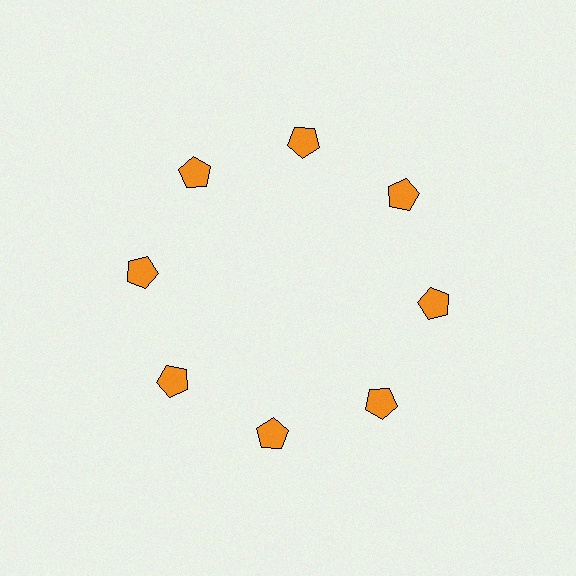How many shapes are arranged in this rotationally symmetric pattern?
There are 8 shapes, arranged in 8 groups of 1.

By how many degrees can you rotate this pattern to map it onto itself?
The pattern maps onto itself every 45 degrees of rotation.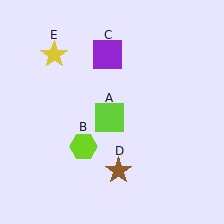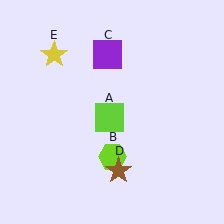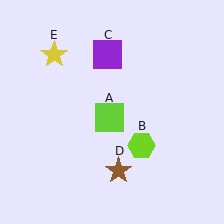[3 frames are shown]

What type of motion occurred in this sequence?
The lime hexagon (object B) rotated counterclockwise around the center of the scene.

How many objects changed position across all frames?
1 object changed position: lime hexagon (object B).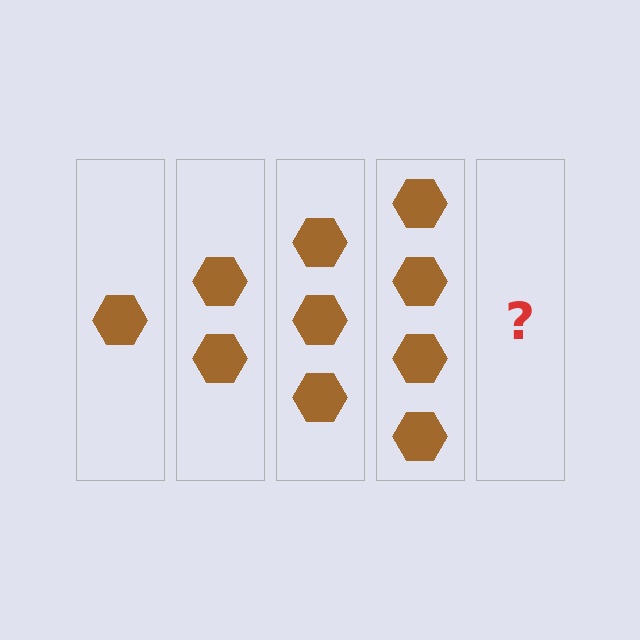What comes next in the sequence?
The next element should be 5 hexagons.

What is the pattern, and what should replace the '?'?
The pattern is that each step adds one more hexagon. The '?' should be 5 hexagons.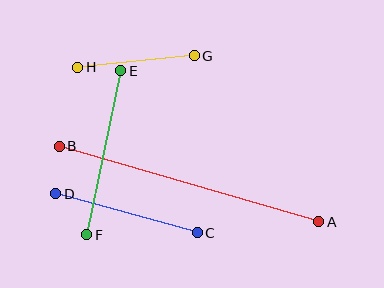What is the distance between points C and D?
The distance is approximately 147 pixels.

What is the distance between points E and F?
The distance is approximately 167 pixels.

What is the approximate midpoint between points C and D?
The midpoint is at approximately (127, 213) pixels.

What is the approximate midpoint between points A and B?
The midpoint is at approximately (189, 184) pixels.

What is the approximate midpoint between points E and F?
The midpoint is at approximately (104, 153) pixels.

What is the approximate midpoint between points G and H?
The midpoint is at approximately (136, 62) pixels.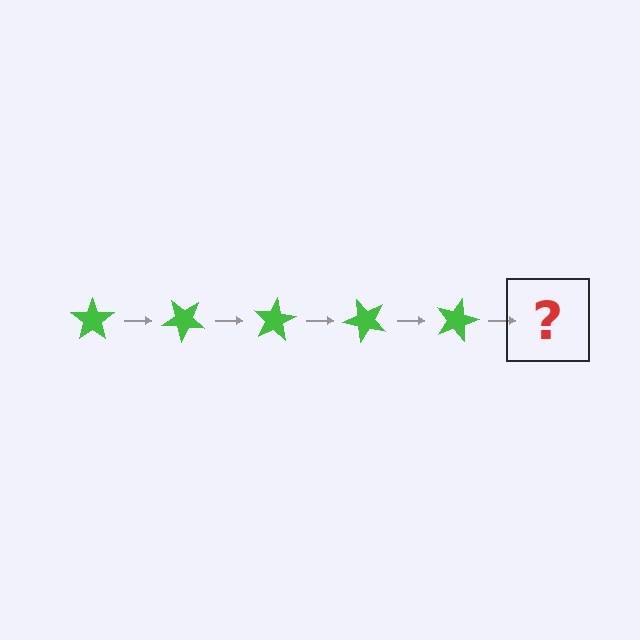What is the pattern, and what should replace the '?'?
The pattern is that the star rotates 40 degrees each step. The '?' should be a green star rotated 200 degrees.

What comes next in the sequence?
The next element should be a green star rotated 200 degrees.